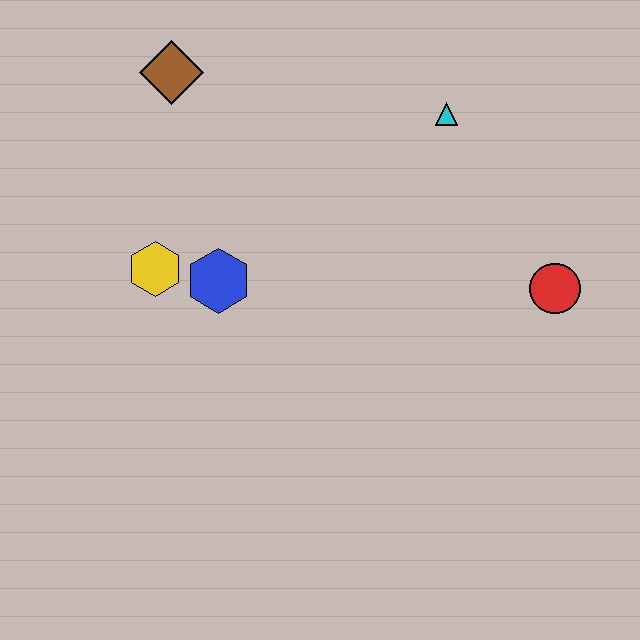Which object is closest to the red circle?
The cyan triangle is closest to the red circle.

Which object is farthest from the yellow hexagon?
The red circle is farthest from the yellow hexagon.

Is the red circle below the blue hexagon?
Yes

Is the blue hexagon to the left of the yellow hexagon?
No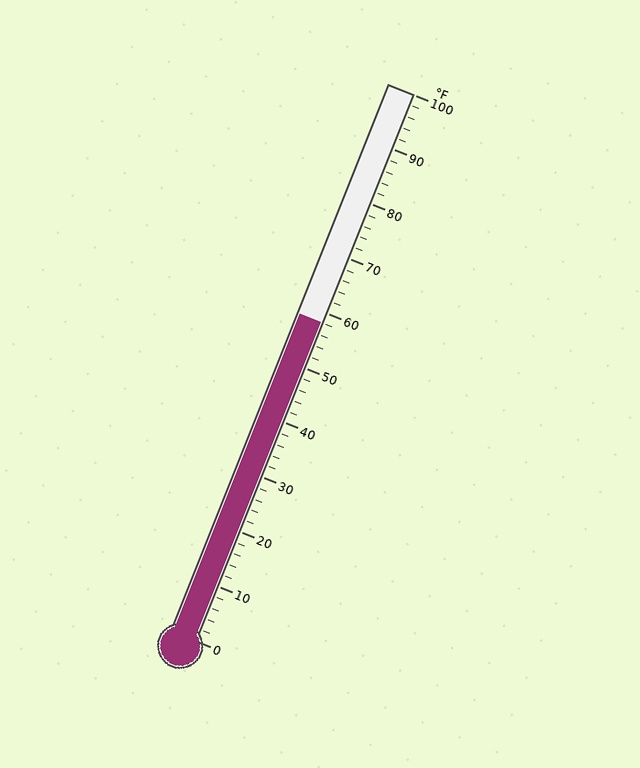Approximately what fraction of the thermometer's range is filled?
The thermometer is filled to approximately 60% of its range.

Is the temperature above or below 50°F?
The temperature is above 50°F.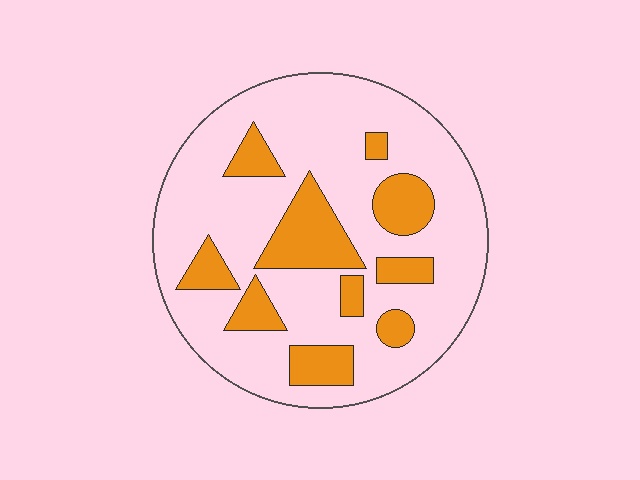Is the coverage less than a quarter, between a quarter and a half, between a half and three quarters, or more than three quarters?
Less than a quarter.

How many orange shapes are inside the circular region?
10.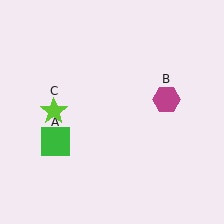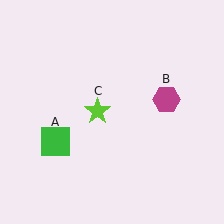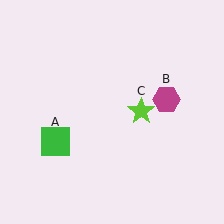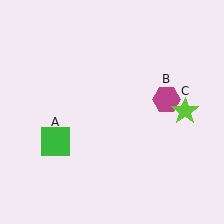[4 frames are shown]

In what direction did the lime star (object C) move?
The lime star (object C) moved right.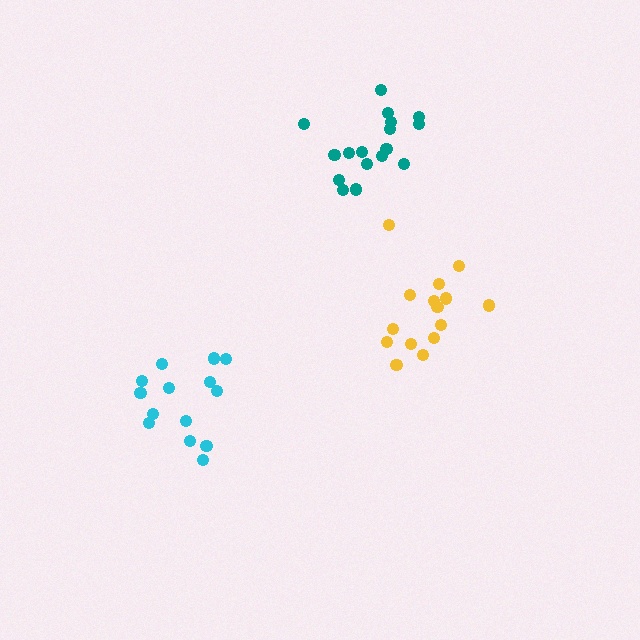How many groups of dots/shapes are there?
There are 3 groups.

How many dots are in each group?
Group 1: 17 dots, Group 2: 14 dots, Group 3: 15 dots (46 total).